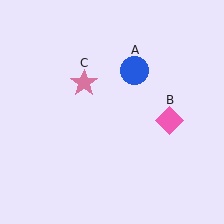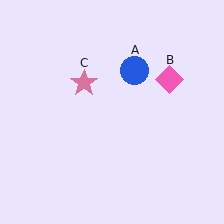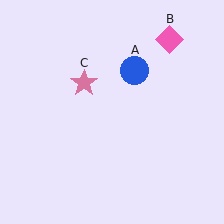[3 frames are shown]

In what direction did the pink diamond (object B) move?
The pink diamond (object B) moved up.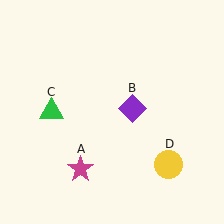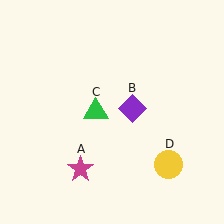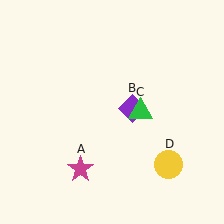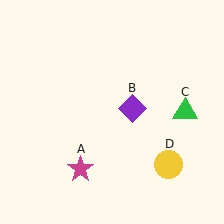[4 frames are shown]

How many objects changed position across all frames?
1 object changed position: green triangle (object C).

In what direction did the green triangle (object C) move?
The green triangle (object C) moved right.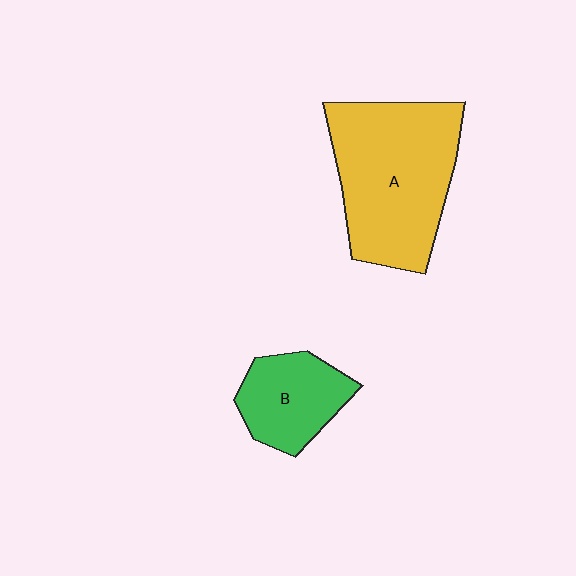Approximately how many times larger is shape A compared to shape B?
Approximately 2.1 times.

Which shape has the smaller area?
Shape B (green).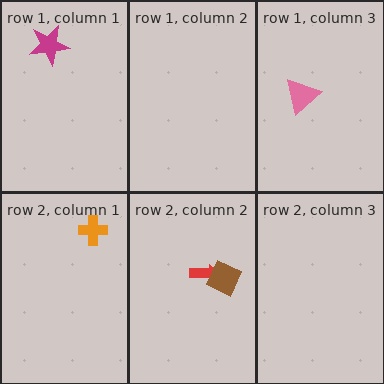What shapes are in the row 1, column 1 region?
The magenta star.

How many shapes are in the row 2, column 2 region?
2.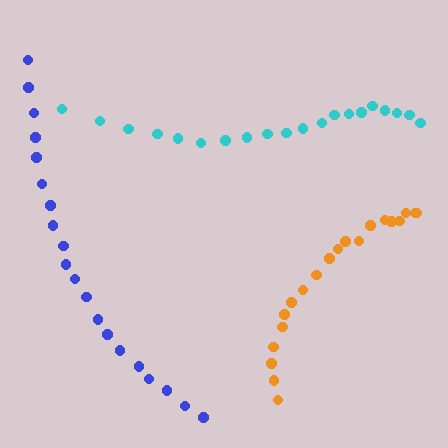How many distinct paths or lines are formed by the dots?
There are 3 distinct paths.